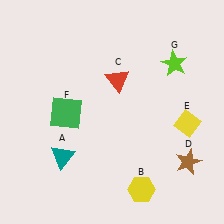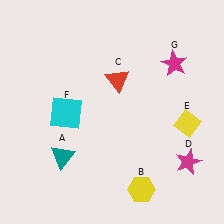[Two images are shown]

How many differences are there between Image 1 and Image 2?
There are 3 differences between the two images.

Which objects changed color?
D changed from brown to magenta. F changed from green to cyan. G changed from lime to magenta.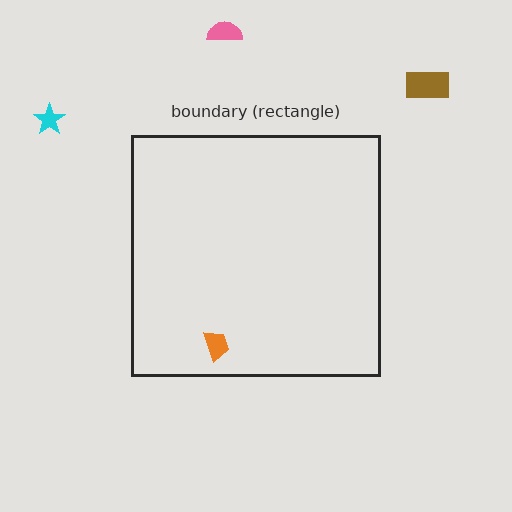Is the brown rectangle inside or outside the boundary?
Outside.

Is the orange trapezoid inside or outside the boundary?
Inside.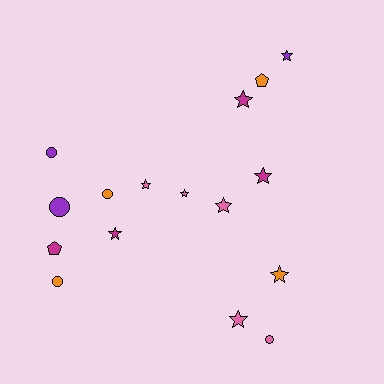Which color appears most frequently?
Pink, with 5 objects.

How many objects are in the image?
There are 16 objects.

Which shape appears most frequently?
Star, with 9 objects.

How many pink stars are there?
There are 4 pink stars.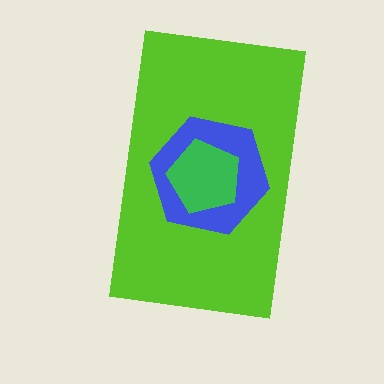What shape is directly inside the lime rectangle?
The blue hexagon.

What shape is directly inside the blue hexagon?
The green pentagon.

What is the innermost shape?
The green pentagon.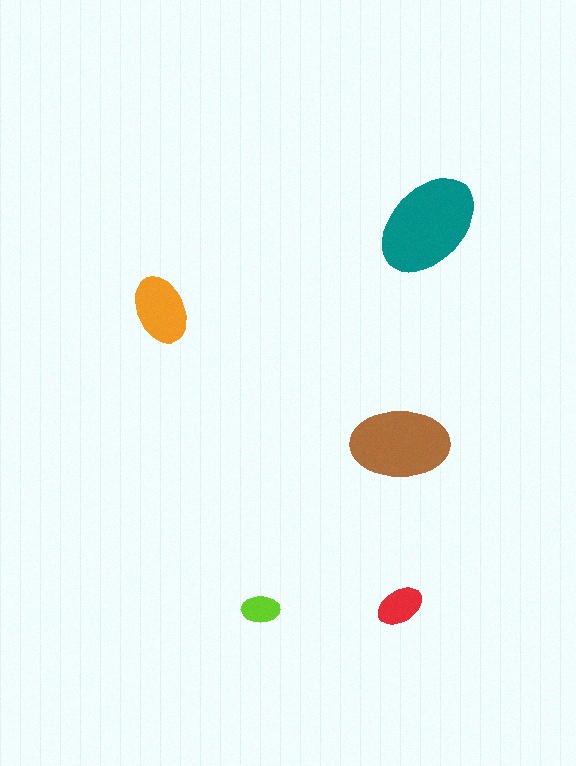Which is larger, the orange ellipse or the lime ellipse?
The orange one.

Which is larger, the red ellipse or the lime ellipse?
The red one.